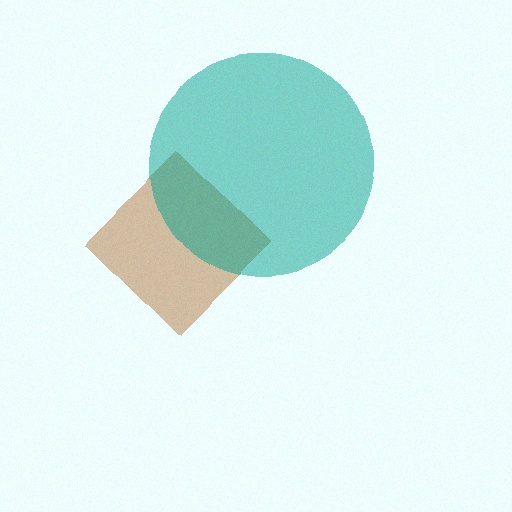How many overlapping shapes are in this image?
There are 2 overlapping shapes in the image.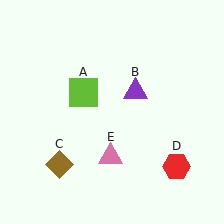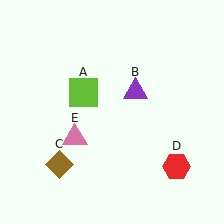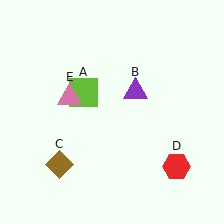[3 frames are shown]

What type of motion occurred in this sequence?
The pink triangle (object E) rotated clockwise around the center of the scene.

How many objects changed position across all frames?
1 object changed position: pink triangle (object E).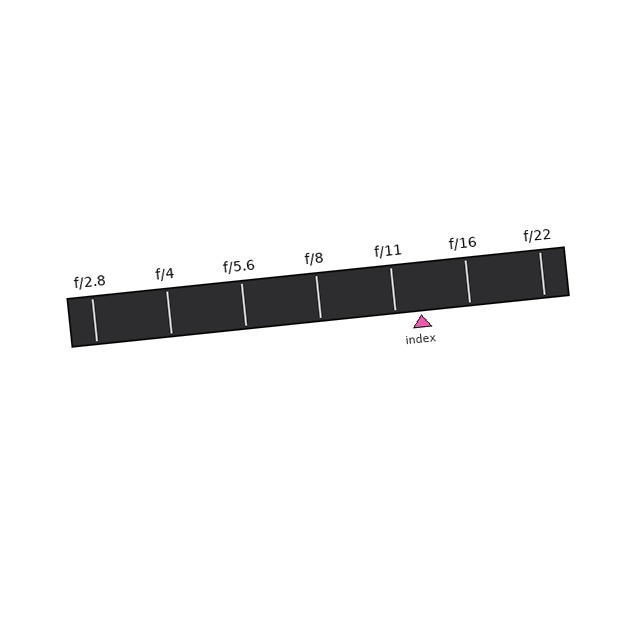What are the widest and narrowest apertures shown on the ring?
The widest aperture shown is f/2.8 and the narrowest is f/22.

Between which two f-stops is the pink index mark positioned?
The index mark is between f/11 and f/16.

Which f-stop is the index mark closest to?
The index mark is closest to f/11.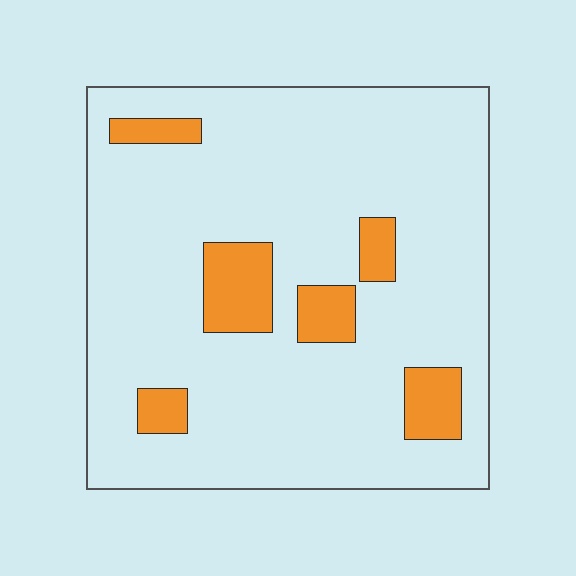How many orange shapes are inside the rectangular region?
6.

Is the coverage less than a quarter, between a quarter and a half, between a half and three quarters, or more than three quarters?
Less than a quarter.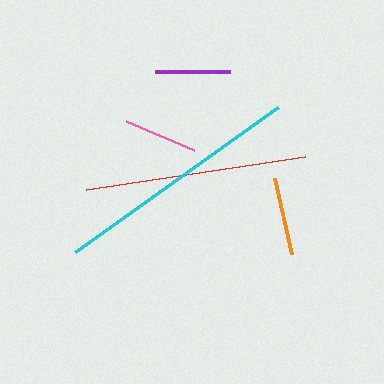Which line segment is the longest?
The cyan line is the longest at approximately 249 pixels.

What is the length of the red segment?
The red segment is approximately 221 pixels long.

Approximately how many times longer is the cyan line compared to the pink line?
The cyan line is approximately 3.4 times the length of the pink line.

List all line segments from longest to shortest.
From longest to shortest: cyan, red, orange, purple, pink.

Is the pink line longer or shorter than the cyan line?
The cyan line is longer than the pink line.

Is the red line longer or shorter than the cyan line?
The cyan line is longer than the red line.